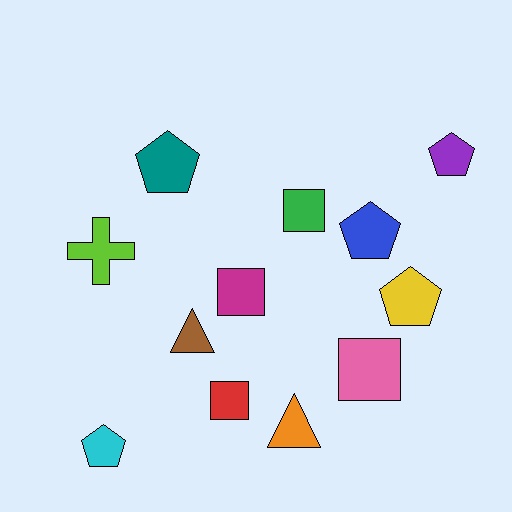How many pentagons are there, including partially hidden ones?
There are 5 pentagons.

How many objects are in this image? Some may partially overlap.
There are 12 objects.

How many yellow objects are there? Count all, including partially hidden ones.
There is 1 yellow object.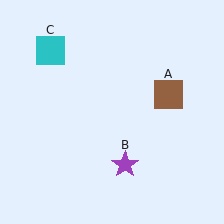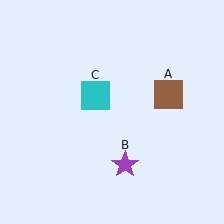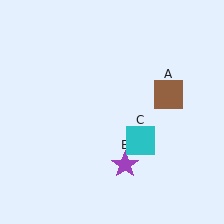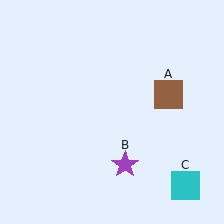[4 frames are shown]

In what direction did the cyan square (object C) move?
The cyan square (object C) moved down and to the right.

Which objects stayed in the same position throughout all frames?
Brown square (object A) and purple star (object B) remained stationary.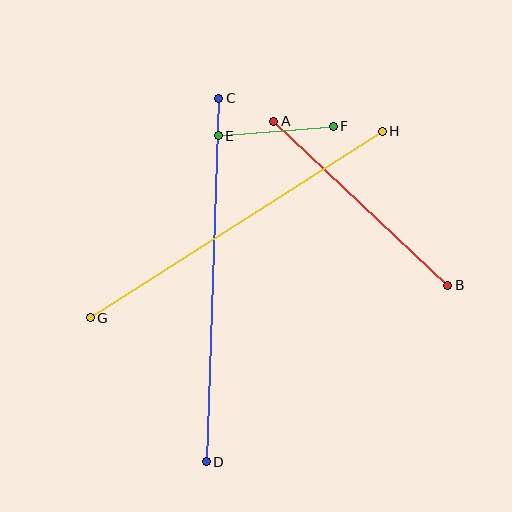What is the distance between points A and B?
The distance is approximately 239 pixels.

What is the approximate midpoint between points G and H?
The midpoint is at approximately (236, 225) pixels.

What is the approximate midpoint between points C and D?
The midpoint is at approximately (213, 280) pixels.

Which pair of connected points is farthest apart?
Points C and D are farthest apart.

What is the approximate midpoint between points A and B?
The midpoint is at approximately (361, 203) pixels.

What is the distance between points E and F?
The distance is approximately 115 pixels.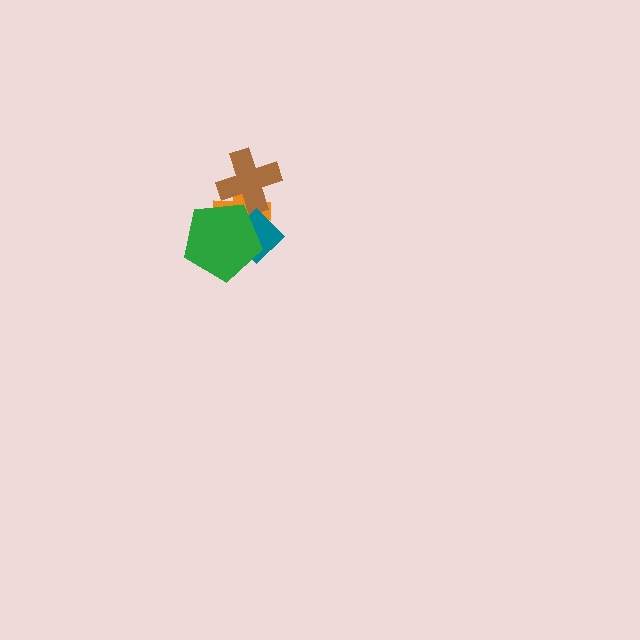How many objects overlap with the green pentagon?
3 objects overlap with the green pentagon.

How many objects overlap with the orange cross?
3 objects overlap with the orange cross.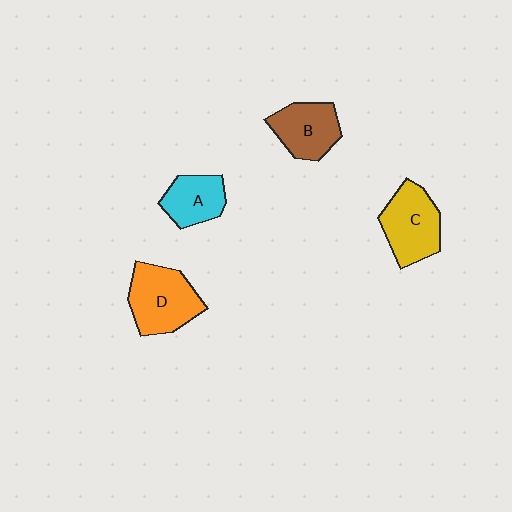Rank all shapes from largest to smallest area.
From largest to smallest: D (orange), C (yellow), B (brown), A (cyan).